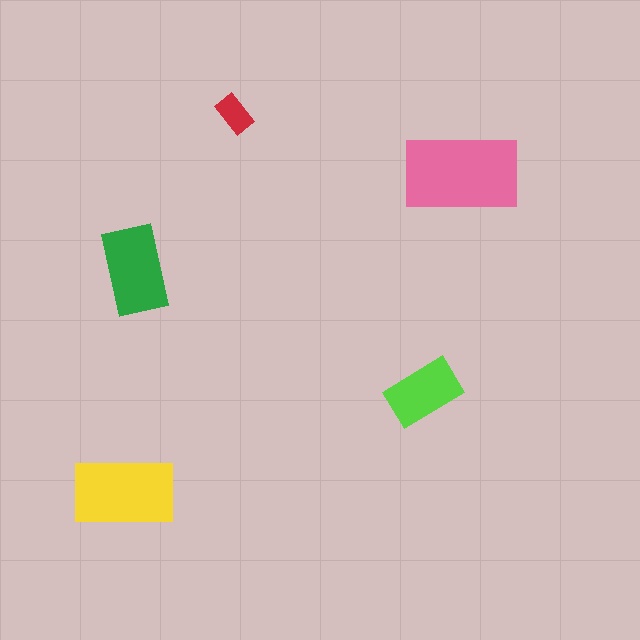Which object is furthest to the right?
The pink rectangle is rightmost.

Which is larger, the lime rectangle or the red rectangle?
The lime one.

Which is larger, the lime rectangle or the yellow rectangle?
The yellow one.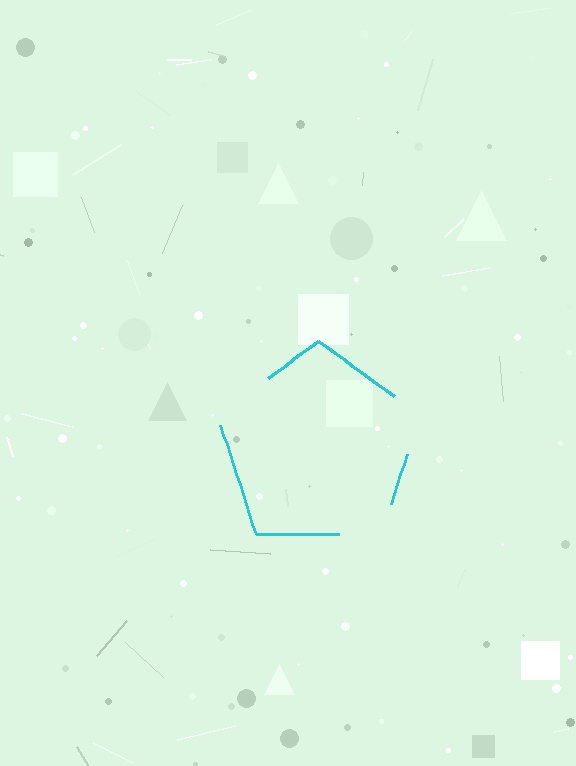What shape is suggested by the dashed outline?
The dashed outline suggests a pentagon.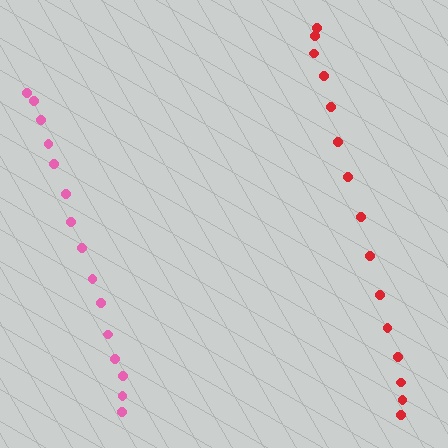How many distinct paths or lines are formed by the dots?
There are 2 distinct paths.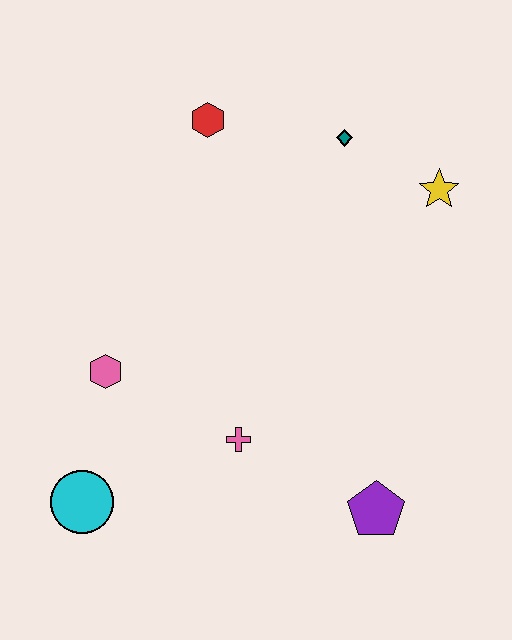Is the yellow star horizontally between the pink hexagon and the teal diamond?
No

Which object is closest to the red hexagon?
The teal diamond is closest to the red hexagon.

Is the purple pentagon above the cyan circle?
No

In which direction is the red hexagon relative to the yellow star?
The red hexagon is to the left of the yellow star.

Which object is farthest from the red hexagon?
The purple pentagon is farthest from the red hexagon.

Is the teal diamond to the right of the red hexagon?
Yes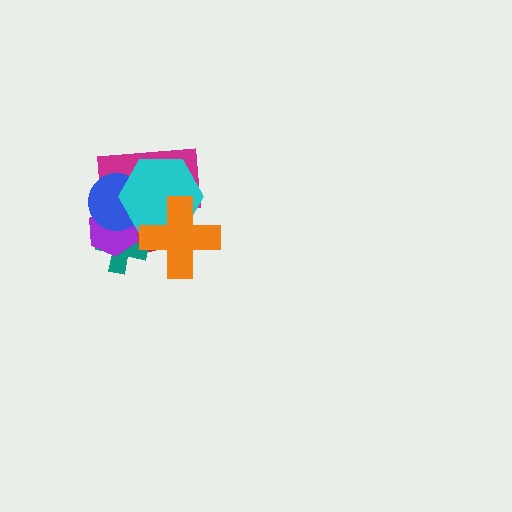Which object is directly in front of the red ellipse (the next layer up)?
The magenta rectangle is directly in front of the red ellipse.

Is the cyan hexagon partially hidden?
Yes, it is partially covered by another shape.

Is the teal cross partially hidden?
Yes, it is partially covered by another shape.